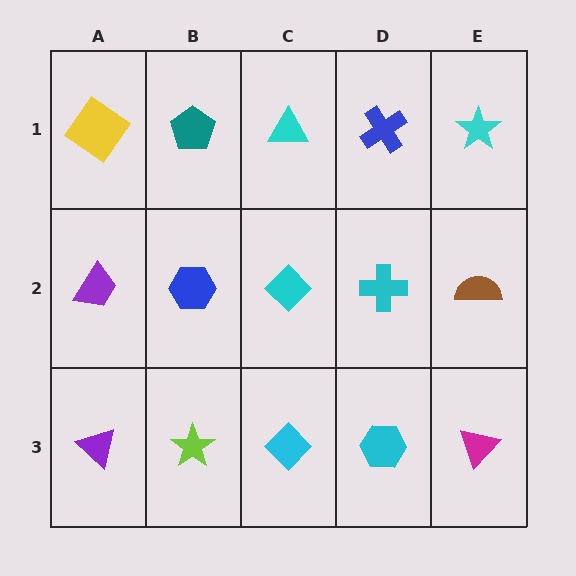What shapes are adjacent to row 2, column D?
A blue cross (row 1, column D), a cyan hexagon (row 3, column D), a cyan diamond (row 2, column C), a brown semicircle (row 2, column E).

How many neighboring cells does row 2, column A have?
3.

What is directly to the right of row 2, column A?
A blue hexagon.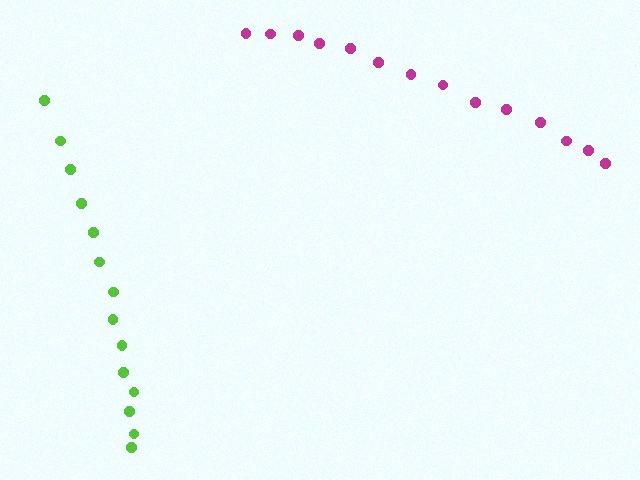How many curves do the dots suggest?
There are 2 distinct paths.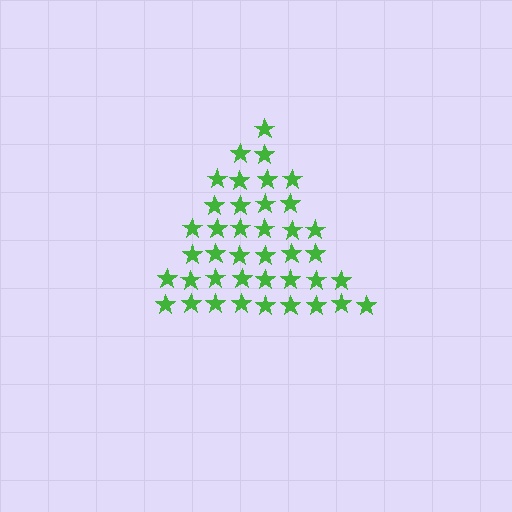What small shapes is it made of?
It is made of small stars.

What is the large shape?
The large shape is a triangle.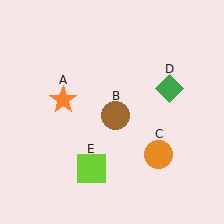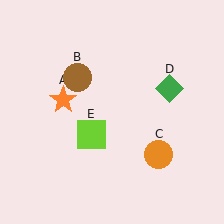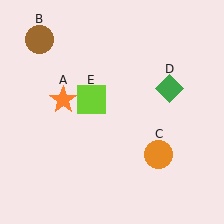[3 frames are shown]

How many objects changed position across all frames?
2 objects changed position: brown circle (object B), lime square (object E).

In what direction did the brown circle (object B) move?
The brown circle (object B) moved up and to the left.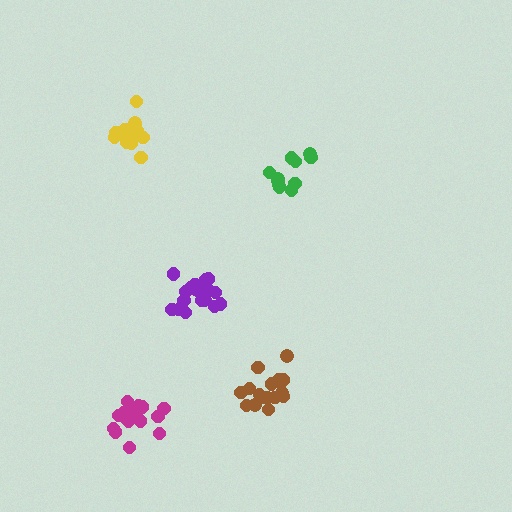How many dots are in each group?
Group 1: 13 dots, Group 2: 17 dots, Group 3: 17 dots, Group 4: 11 dots, Group 5: 17 dots (75 total).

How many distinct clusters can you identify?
There are 5 distinct clusters.